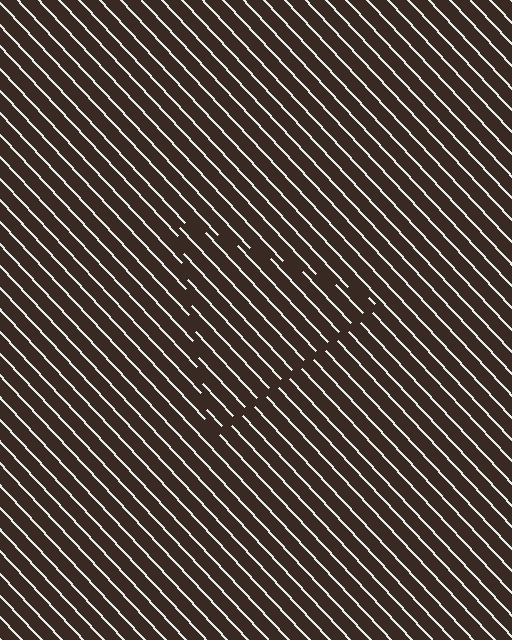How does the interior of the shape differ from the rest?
The interior of the shape contains the same grating, shifted by half a period — the contour is defined by the phase discontinuity where line-ends from the inner and outer gratings abut.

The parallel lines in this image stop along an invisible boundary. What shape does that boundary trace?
An illusory triangle. The interior of the shape contains the same grating, shifted by half a period — the contour is defined by the phase discontinuity where line-ends from the inner and outer gratings abut.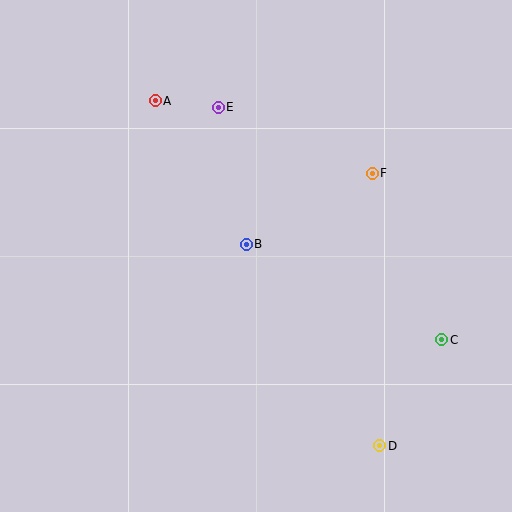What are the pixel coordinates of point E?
Point E is at (218, 107).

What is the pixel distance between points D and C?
The distance between D and C is 123 pixels.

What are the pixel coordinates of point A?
Point A is at (155, 101).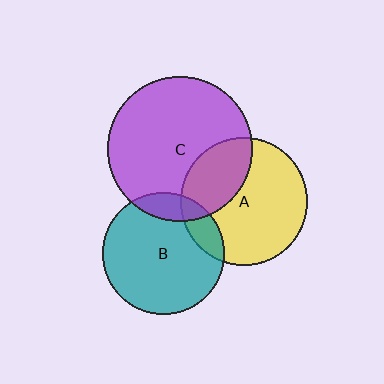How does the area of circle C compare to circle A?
Approximately 1.3 times.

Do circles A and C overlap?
Yes.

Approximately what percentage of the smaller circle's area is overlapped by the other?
Approximately 30%.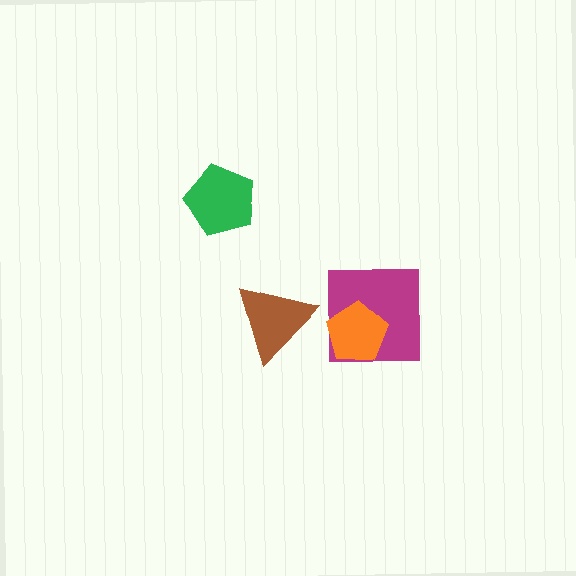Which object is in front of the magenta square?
The orange pentagon is in front of the magenta square.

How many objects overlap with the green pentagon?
0 objects overlap with the green pentagon.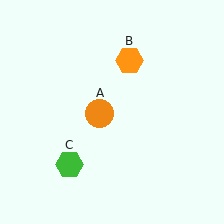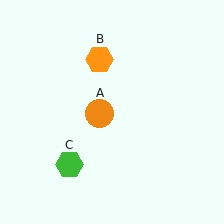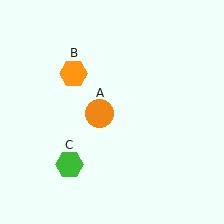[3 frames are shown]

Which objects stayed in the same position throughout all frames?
Orange circle (object A) and green hexagon (object C) remained stationary.